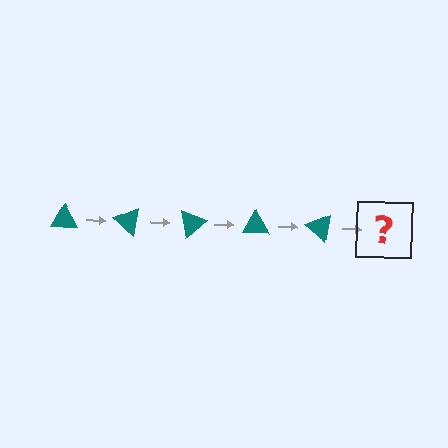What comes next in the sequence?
The next element should be a teal triangle rotated 200 degrees.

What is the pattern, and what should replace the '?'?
The pattern is that the triangle rotates 40 degrees each step. The '?' should be a teal triangle rotated 200 degrees.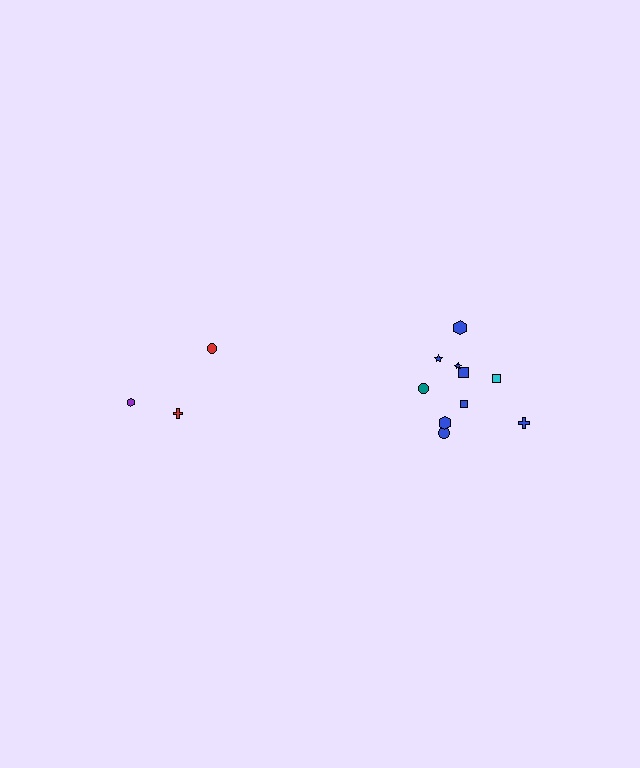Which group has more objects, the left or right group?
The right group.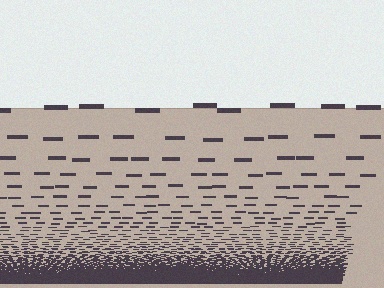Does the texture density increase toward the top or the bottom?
Density increases toward the bottom.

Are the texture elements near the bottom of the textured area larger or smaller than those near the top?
Smaller. The gradient is inverted — elements near the bottom are smaller and denser.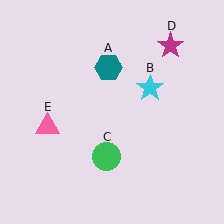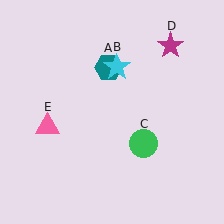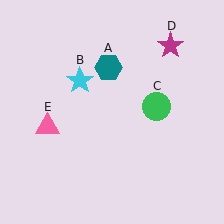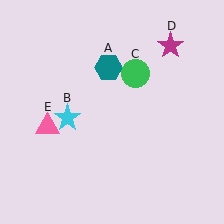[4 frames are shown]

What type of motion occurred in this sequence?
The cyan star (object B), green circle (object C) rotated counterclockwise around the center of the scene.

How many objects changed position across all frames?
2 objects changed position: cyan star (object B), green circle (object C).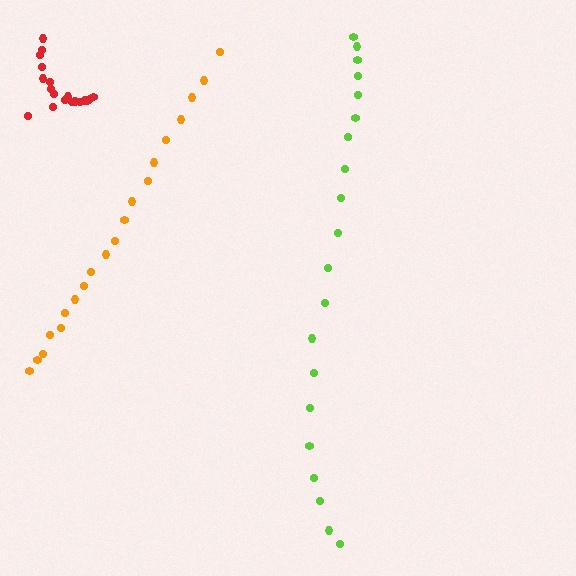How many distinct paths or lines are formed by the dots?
There are 3 distinct paths.